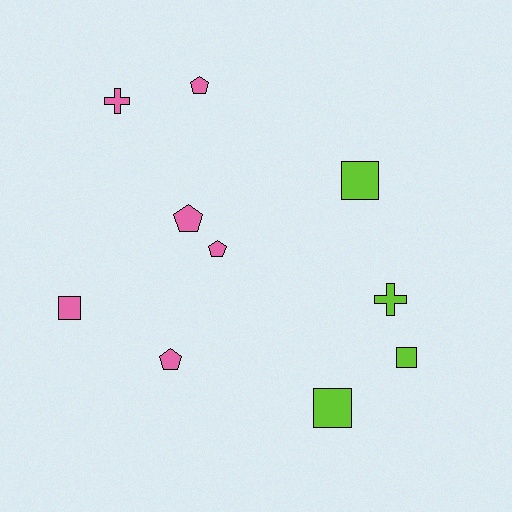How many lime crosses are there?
There is 1 lime cross.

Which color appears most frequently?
Pink, with 6 objects.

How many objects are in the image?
There are 10 objects.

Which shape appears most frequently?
Pentagon, with 4 objects.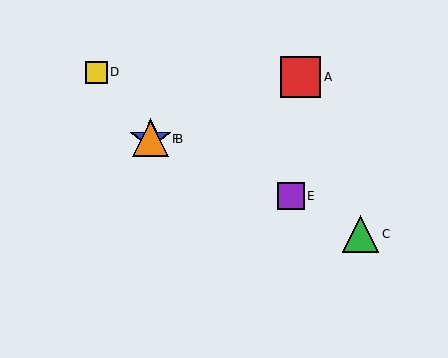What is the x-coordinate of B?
Object B is at x≈151.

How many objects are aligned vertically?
2 objects (B, F) are aligned vertically.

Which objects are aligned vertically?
Objects B, F are aligned vertically.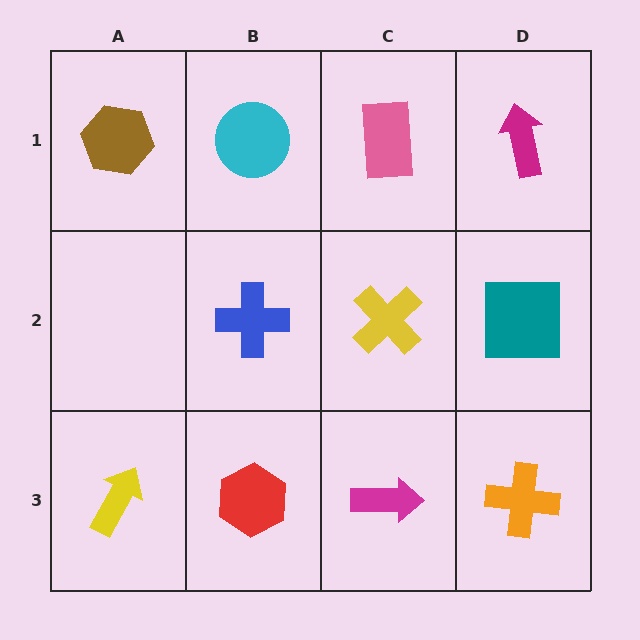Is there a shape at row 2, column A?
No, that cell is empty.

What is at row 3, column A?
A yellow arrow.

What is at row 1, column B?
A cyan circle.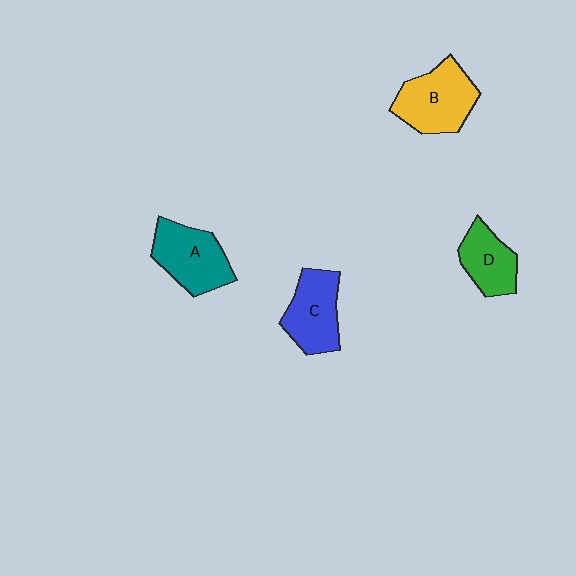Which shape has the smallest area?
Shape D (green).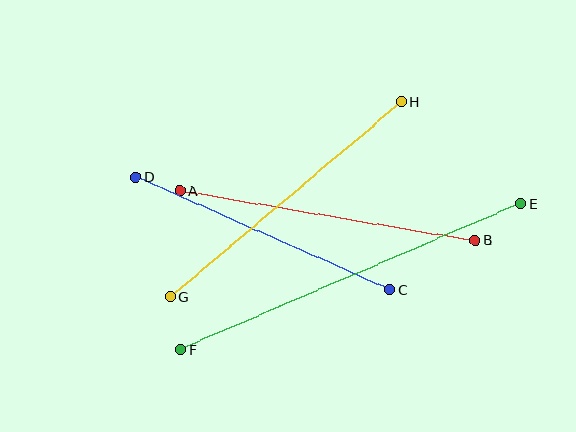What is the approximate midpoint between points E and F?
The midpoint is at approximately (351, 277) pixels.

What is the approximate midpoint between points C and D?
The midpoint is at approximately (263, 234) pixels.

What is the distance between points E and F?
The distance is approximately 369 pixels.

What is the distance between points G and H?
The distance is approximately 302 pixels.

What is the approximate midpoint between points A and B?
The midpoint is at approximately (328, 215) pixels.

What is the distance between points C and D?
The distance is approximately 278 pixels.